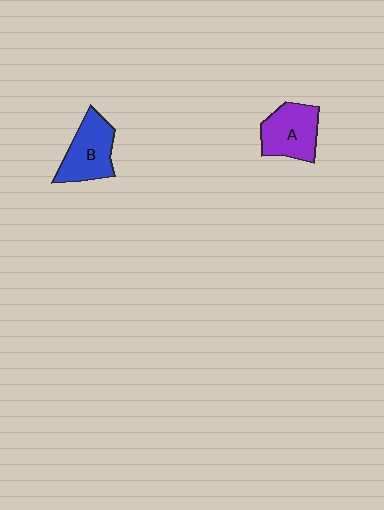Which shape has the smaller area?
Shape A (purple).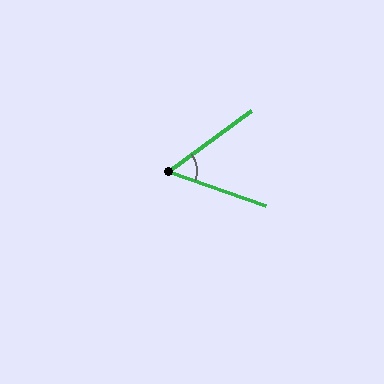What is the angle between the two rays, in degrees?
Approximately 56 degrees.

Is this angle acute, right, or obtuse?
It is acute.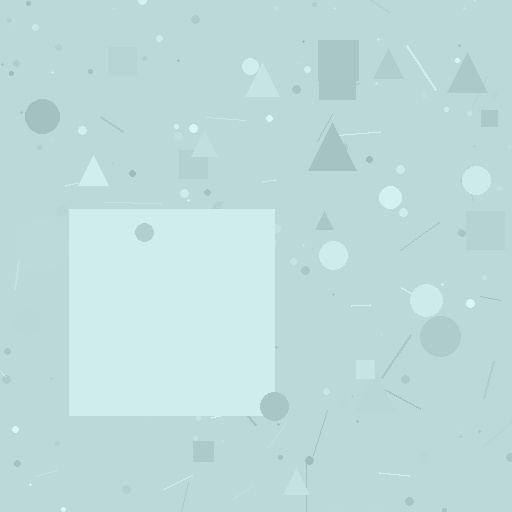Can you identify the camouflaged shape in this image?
The camouflaged shape is a square.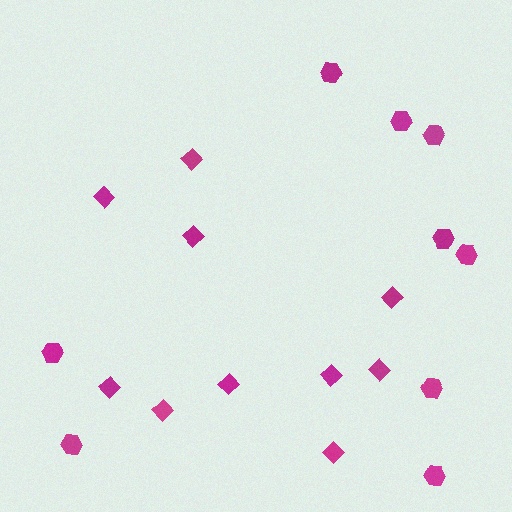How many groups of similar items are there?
There are 2 groups: one group of diamonds (10) and one group of hexagons (9).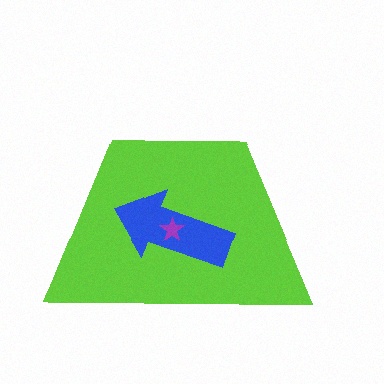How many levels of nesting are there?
3.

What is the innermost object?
The purple star.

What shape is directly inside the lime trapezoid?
The blue arrow.